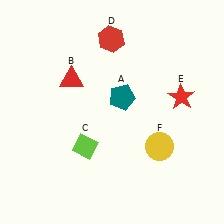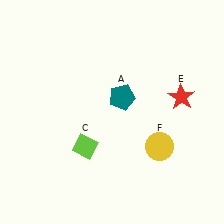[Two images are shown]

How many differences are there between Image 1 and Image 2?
There are 2 differences between the two images.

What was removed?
The red triangle (B), the red hexagon (D) were removed in Image 2.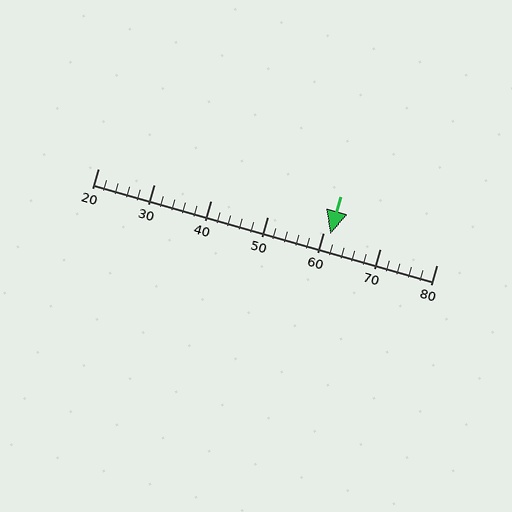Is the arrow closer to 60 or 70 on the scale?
The arrow is closer to 60.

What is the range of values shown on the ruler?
The ruler shows values from 20 to 80.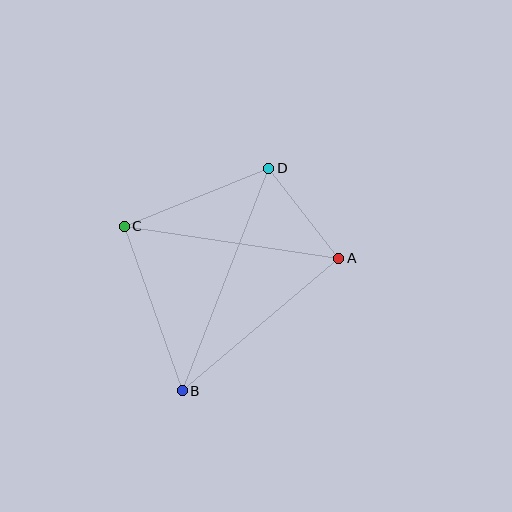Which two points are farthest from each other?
Points B and D are farthest from each other.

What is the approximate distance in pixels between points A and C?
The distance between A and C is approximately 217 pixels.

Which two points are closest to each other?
Points A and D are closest to each other.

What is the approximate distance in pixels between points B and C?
The distance between B and C is approximately 175 pixels.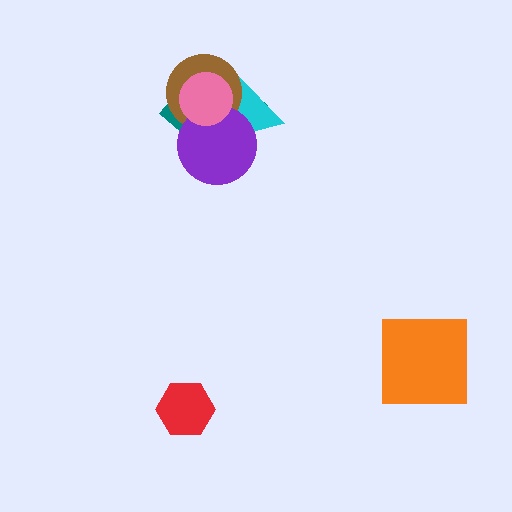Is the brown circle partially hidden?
Yes, it is partially covered by another shape.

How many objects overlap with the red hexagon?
0 objects overlap with the red hexagon.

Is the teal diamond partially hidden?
Yes, it is partially covered by another shape.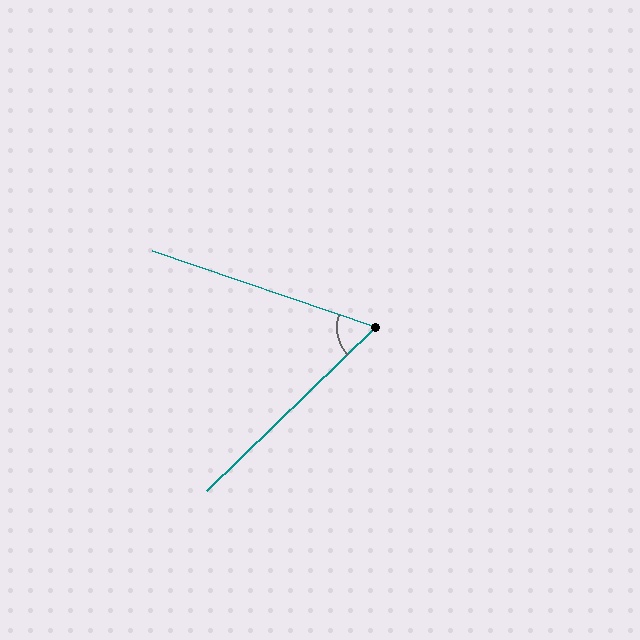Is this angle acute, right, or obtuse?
It is acute.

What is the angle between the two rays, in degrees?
Approximately 63 degrees.